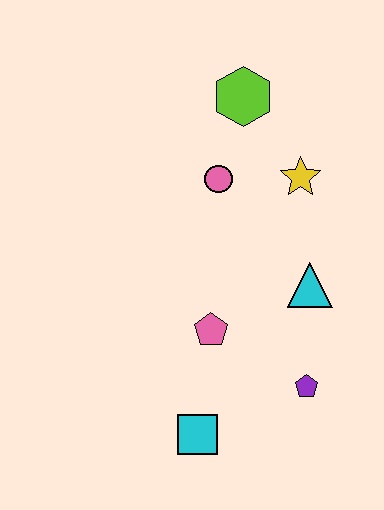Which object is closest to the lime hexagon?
The pink circle is closest to the lime hexagon.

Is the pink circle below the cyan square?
No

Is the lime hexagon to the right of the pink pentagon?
Yes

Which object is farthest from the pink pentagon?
The lime hexagon is farthest from the pink pentagon.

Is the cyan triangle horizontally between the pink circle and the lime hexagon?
No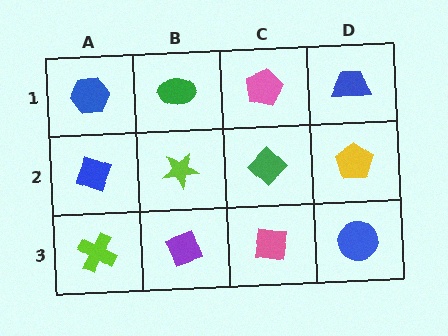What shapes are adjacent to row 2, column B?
A green ellipse (row 1, column B), a purple diamond (row 3, column B), a blue diamond (row 2, column A), a green diamond (row 2, column C).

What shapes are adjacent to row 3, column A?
A blue diamond (row 2, column A), a purple diamond (row 3, column B).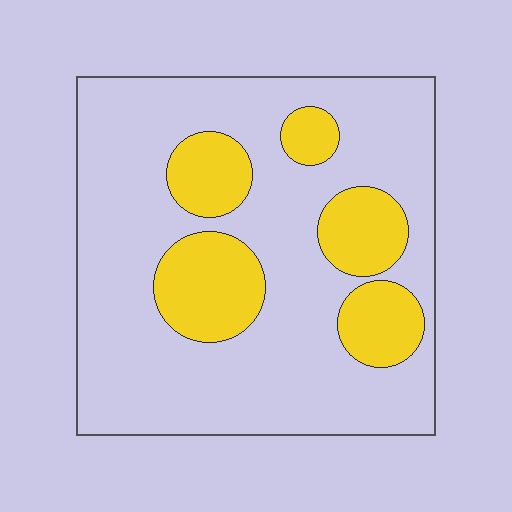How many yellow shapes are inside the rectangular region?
5.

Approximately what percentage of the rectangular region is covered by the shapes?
Approximately 25%.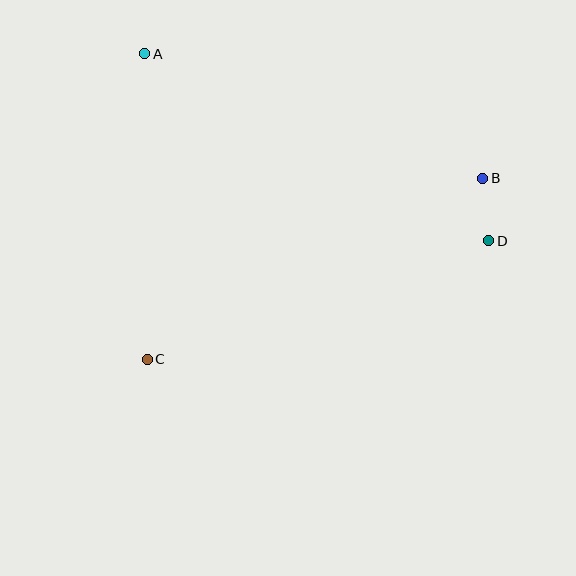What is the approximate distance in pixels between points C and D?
The distance between C and D is approximately 361 pixels.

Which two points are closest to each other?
Points B and D are closest to each other.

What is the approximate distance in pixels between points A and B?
The distance between A and B is approximately 360 pixels.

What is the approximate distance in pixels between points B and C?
The distance between B and C is approximately 381 pixels.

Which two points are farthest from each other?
Points A and D are farthest from each other.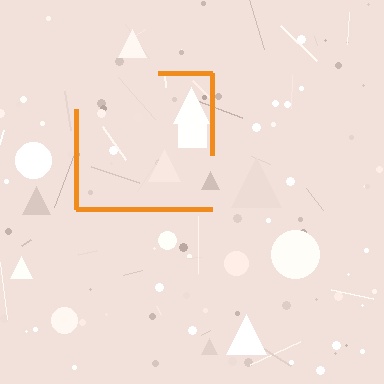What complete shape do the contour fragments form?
The contour fragments form a square.